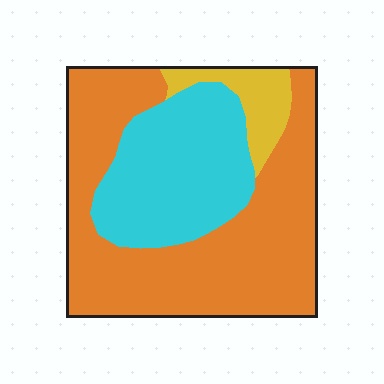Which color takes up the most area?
Orange, at roughly 60%.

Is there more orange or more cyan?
Orange.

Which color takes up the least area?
Yellow, at roughly 10%.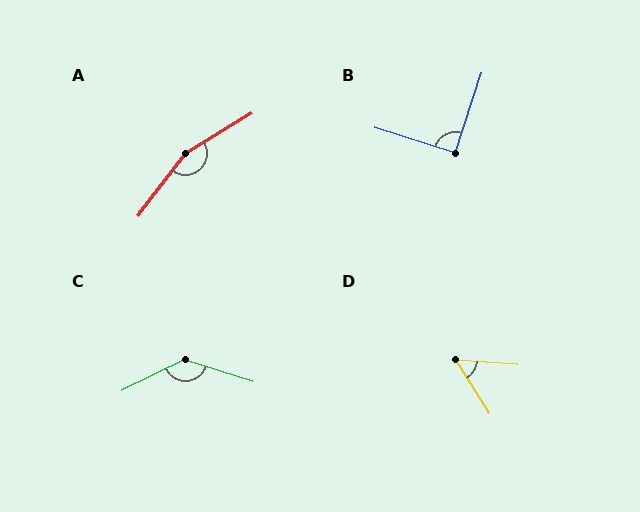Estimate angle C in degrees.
Approximately 136 degrees.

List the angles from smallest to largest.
D (54°), B (91°), C (136°), A (158°).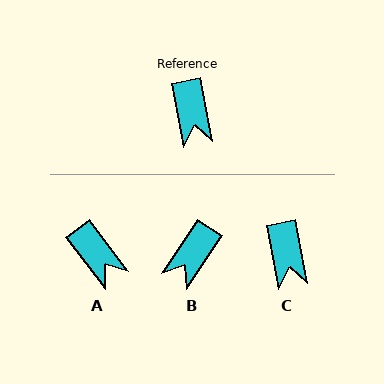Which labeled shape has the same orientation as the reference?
C.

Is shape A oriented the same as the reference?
No, it is off by about 26 degrees.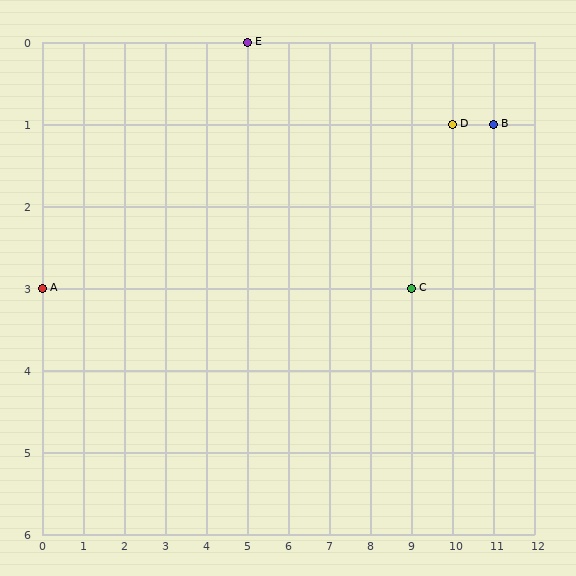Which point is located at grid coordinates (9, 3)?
Point C is at (9, 3).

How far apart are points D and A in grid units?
Points D and A are 10 columns and 2 rows apart (about 10.2 grid units diagonally).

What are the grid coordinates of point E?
Point E is at grid coordinates (5, 0).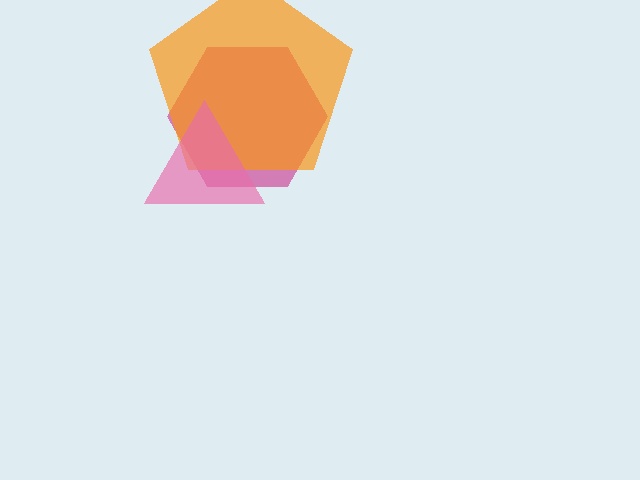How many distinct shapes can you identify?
There are 3 distinct shapes: a magenta hexagon, an orange pentagon, a pink triangle.